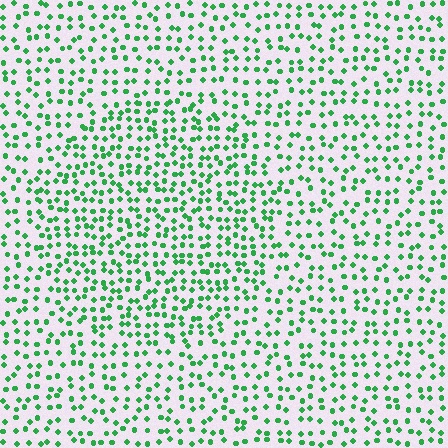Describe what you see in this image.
The image contains small green elements arranged at two different densities. A circle-shaped region is visible where the elements are more densely packed than the surrounding area.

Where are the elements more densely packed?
The elements are more densely packed inside the circle boundary.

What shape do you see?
I see a circle.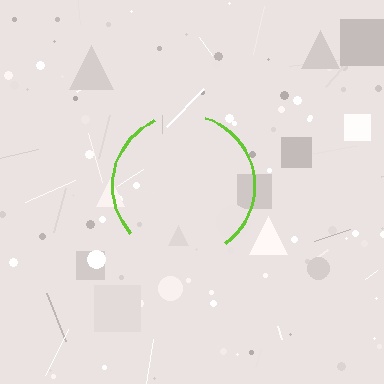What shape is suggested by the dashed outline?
The dashed outline suggests a circle.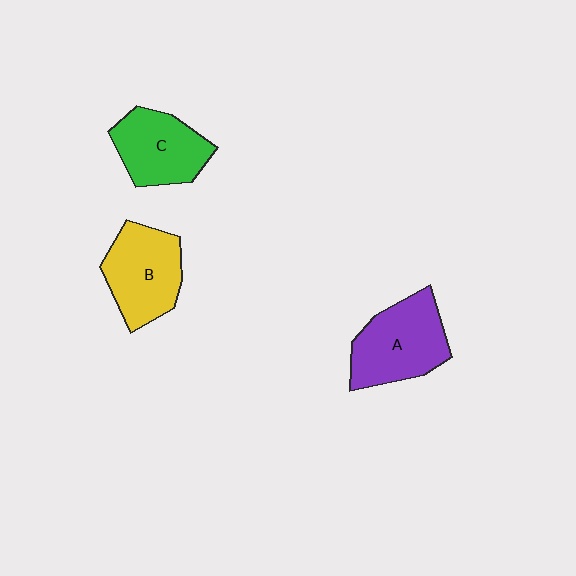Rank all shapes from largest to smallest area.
From largest to smallest: A (purple), B (yellow), C (green).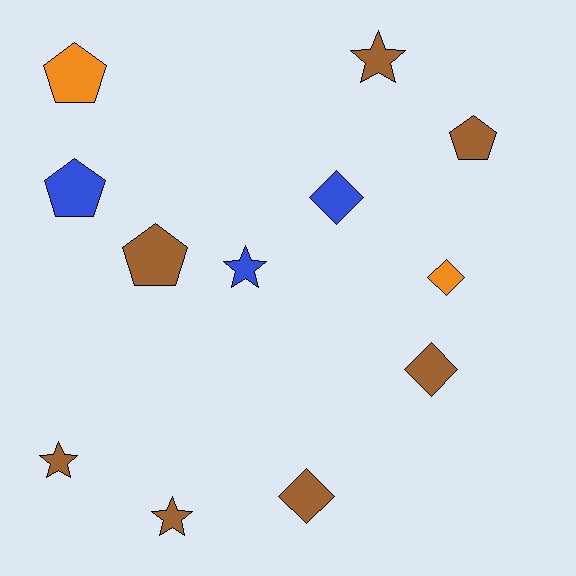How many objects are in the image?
There are 12 objects.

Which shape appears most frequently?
Diamond, with 4 objects.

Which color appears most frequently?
Brown, with 7 objects.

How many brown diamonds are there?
There are 2 brown diamonds.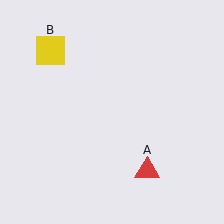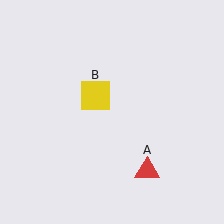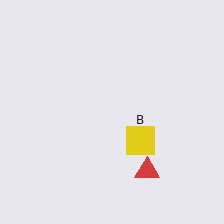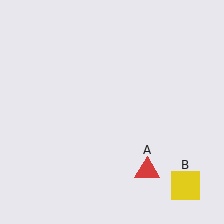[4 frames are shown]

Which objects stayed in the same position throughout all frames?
Red triangle (object A) remained stationary.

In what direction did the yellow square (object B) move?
The yellow square (object B) moved down and to the right.